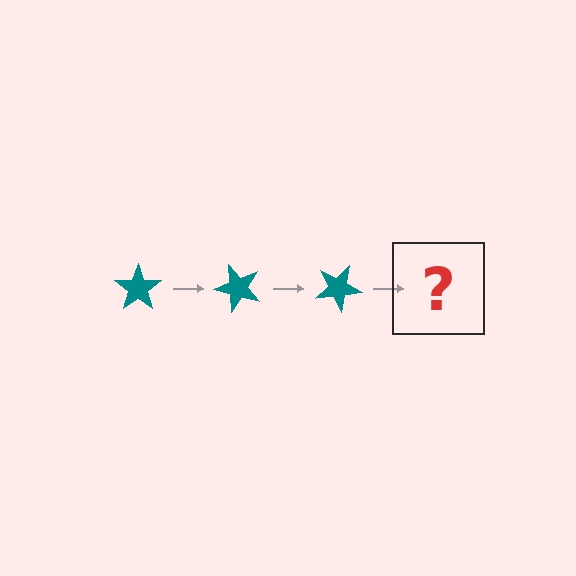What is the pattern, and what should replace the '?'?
The pattern is that the star rotates 50 degrees each step. The '?' should be a teal star rotated 150 degrees.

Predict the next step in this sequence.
The next step is a teal star rotated 150 degrees.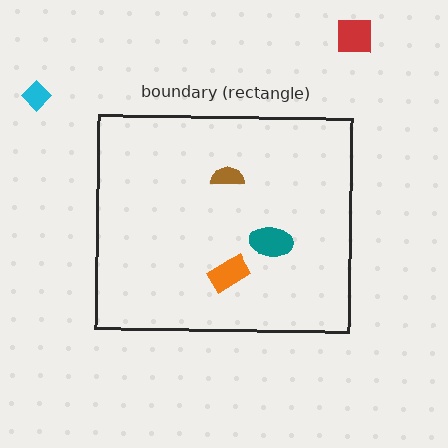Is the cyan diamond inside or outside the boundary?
Outside.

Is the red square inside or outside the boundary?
Outside.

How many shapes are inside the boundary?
3 inside, 2 outside.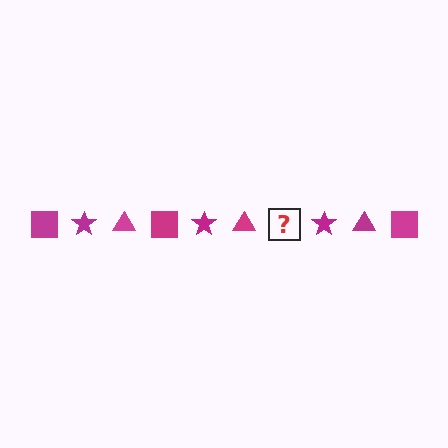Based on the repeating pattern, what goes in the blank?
The blank should be a magenta square.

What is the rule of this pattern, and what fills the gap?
The rule is that the pattern cycles through square, star, triangle shapes in magenta. The gap should be filled with a magenta square.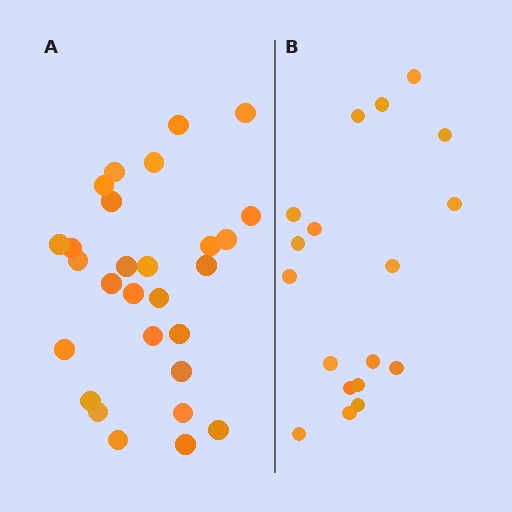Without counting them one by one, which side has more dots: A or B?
Region A (the left region) has more dots.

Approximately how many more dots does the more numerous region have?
Region A has roughly 10 or so more dots than region B.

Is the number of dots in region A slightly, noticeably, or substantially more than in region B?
Region A has substantially more. The ratio is roughly 1.6 to 1.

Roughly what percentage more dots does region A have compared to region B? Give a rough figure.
About 55% more.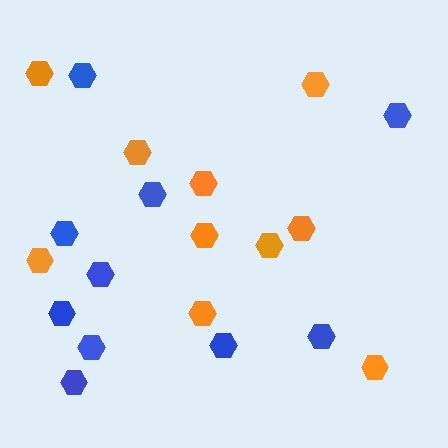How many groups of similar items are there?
There are 2 groups: one group of blue hexagons (10) and one group of orange hexagons (10).